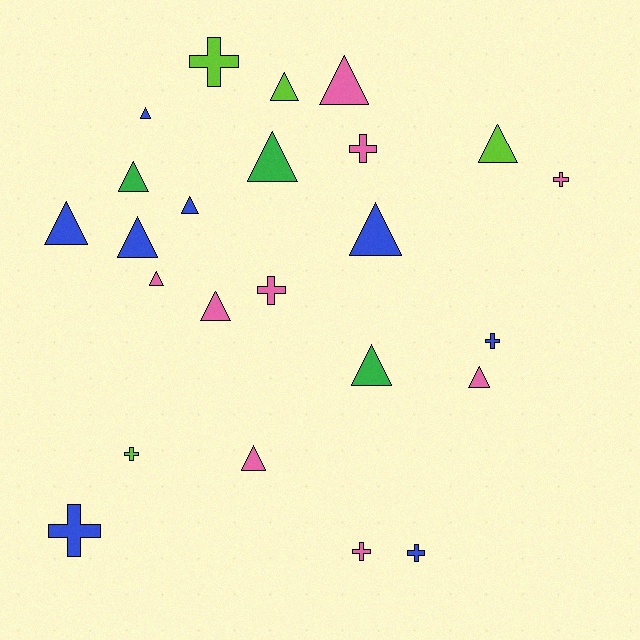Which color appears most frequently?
Pink, with 9 objects.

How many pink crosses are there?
There are 4 pink crosses.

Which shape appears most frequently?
Triangle, with 15 objects.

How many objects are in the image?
There are 24 objects.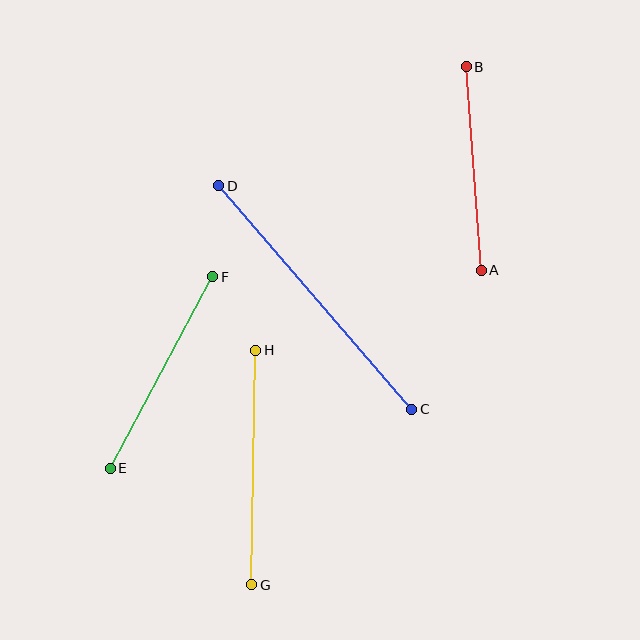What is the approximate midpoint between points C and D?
The midpoint is at approximately (315, 298) pixels.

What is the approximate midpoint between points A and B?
The midpoint is at approximately (474, 169) pixels.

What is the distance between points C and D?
The distance is approximately 295 pixels.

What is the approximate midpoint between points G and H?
The midpoint is at approximately (254, 468) pixels.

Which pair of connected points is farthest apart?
Points C and D are farthest apart.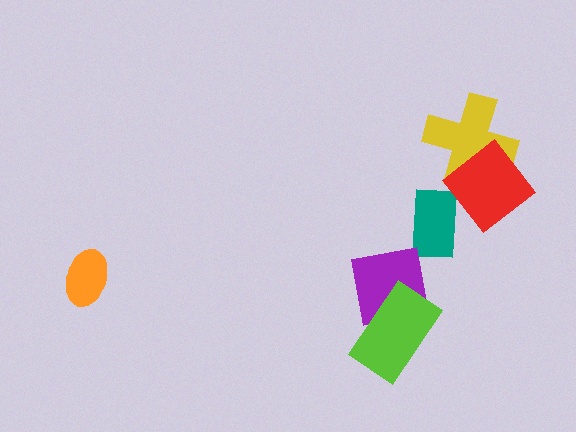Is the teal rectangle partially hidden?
Yes, it is partially covered by another shape.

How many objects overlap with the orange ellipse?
0 objects overlap with the orange ellipse.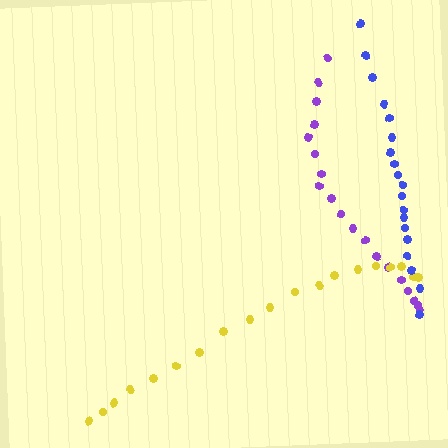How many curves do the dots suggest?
There are 3 distinct paths.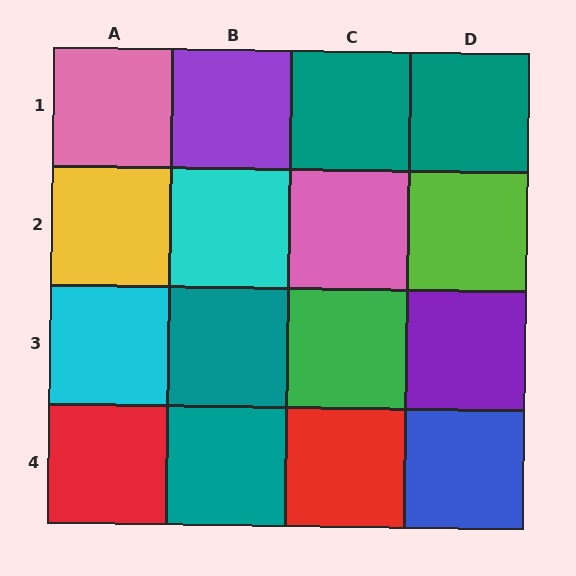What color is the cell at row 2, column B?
Cyan.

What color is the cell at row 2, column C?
Pink.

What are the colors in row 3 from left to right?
Cyan, teal, green, purple.